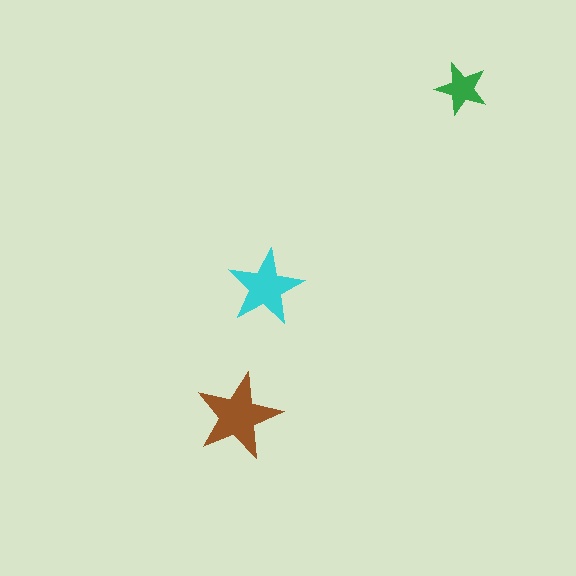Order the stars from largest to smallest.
the brown one, the cyan one, the green one.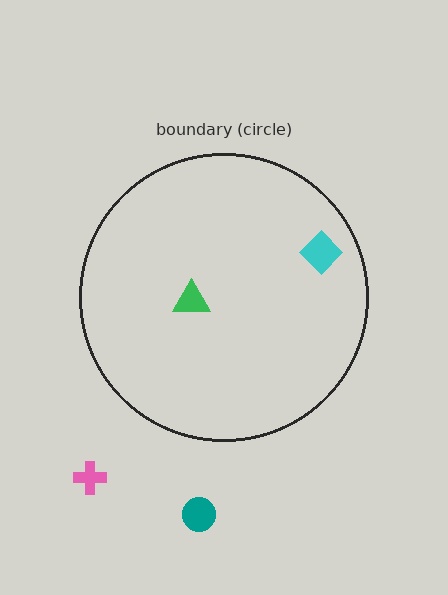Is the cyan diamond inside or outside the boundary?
Inside.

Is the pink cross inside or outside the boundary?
Outside.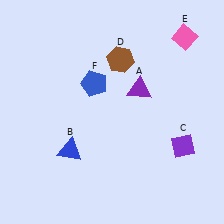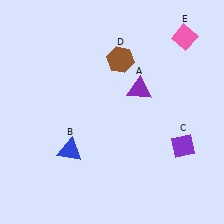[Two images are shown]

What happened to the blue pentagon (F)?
The blue pentagon (F) was removed in Image 2. It was in the top-left area of Image 1.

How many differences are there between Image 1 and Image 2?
There is 1 difference between the two images.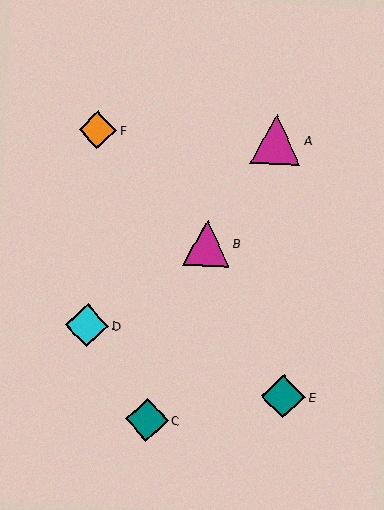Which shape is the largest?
The magenta triangle (labeled A) is the largest.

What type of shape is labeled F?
Shape F is an orange diamond.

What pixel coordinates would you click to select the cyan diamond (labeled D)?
Click at (87, 326) to select the cyan diamond D.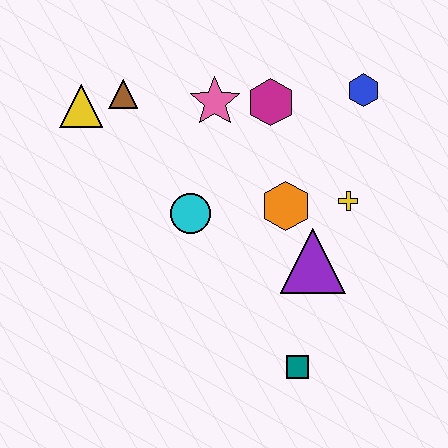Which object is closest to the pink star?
The magenta hexagon is closest to the pink star.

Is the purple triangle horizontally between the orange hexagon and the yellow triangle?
No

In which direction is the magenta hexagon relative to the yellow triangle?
The magenta hexagon is to the right of the yellow triangle.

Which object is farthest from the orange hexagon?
The yellow triangle is farthest from the orange hexagon.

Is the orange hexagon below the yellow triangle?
Yes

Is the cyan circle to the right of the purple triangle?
No